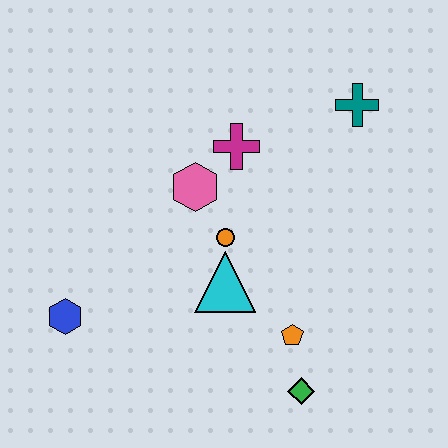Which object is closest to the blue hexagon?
The cyan triangle is closest to the blue hexagon.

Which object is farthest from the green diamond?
The teal cross is farthest from the green diamond.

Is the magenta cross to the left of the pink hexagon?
No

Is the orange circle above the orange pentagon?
Yes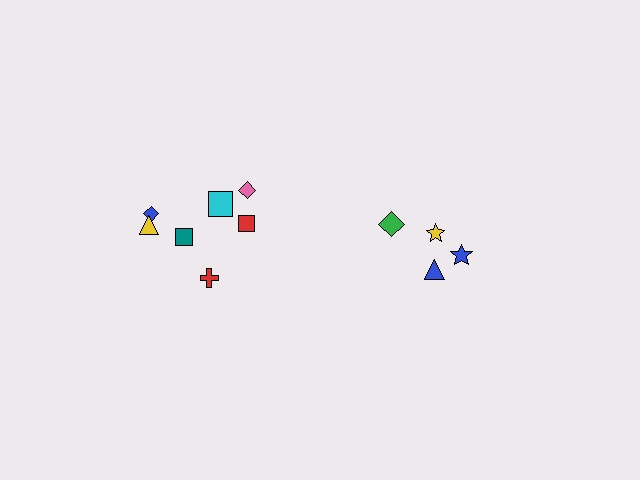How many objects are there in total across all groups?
There are 11 objects.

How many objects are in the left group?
There are 7 objects.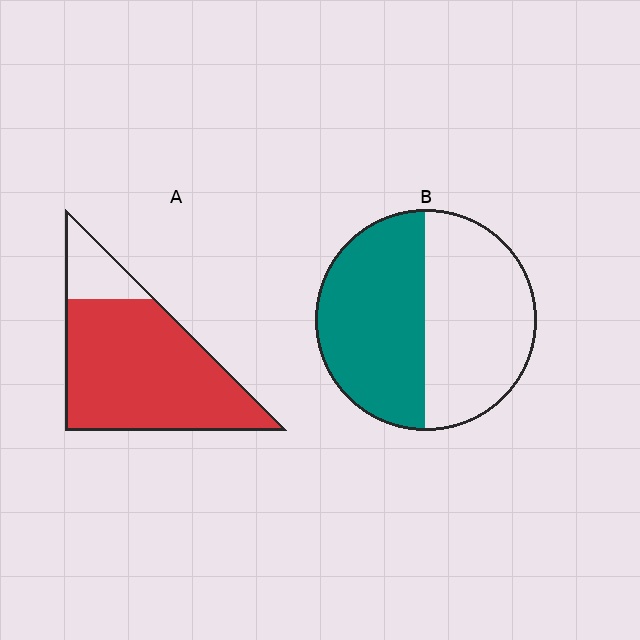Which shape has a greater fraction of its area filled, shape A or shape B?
Shape A.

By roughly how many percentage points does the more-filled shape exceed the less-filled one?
By roughly 35 percentage points (A over B).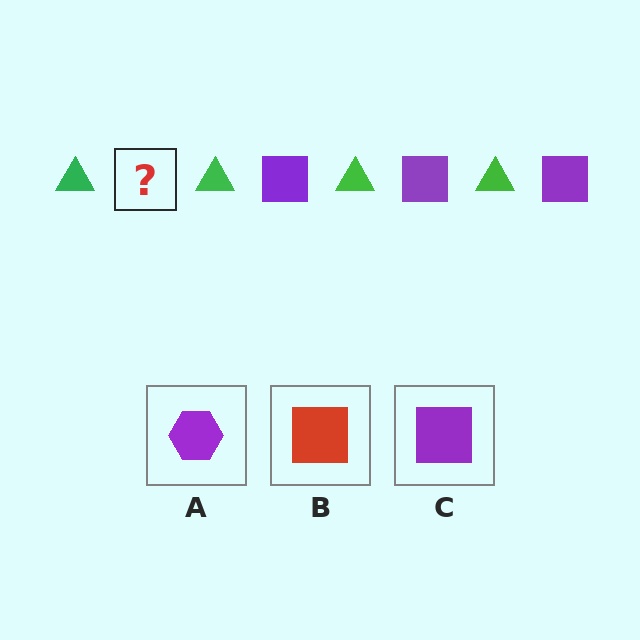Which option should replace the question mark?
Option C.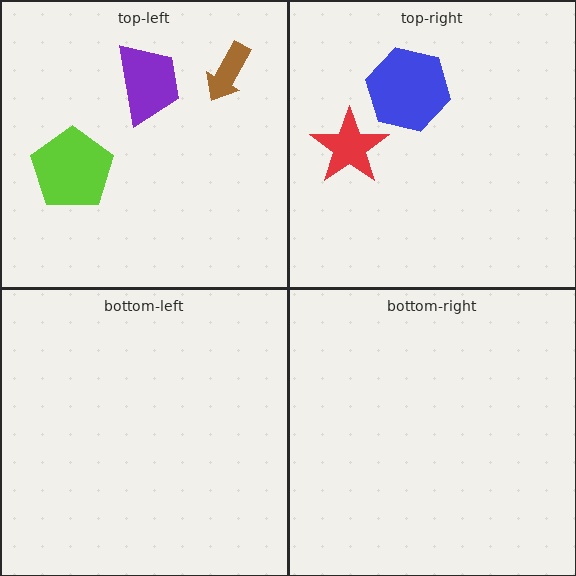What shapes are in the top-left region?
The purple trapezoid, the lime pentagon, the brown arrow.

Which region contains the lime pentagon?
The top-left region.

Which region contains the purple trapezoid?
The top-left region.